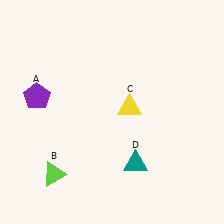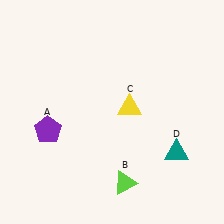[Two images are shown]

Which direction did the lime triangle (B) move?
The lime triangle (B) moved right.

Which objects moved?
The objects that moved are: the purple pentagon (A), the lime triangle (B), the teal triangle (D).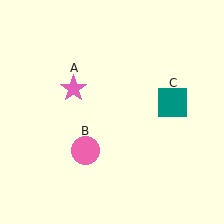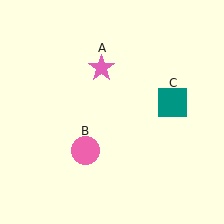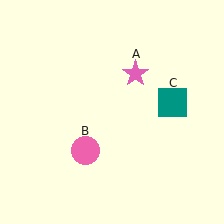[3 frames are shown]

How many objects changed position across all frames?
1 object changed position: pink star (object A).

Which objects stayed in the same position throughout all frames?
Pink circle (object B) and teal square (object C) remained stationary.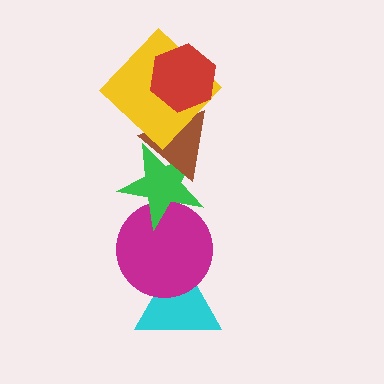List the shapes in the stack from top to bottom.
From top to bottom: the red hexagon, the yellow diamond, the brown triangle, the green star, the magenta circle, the cyan triangle.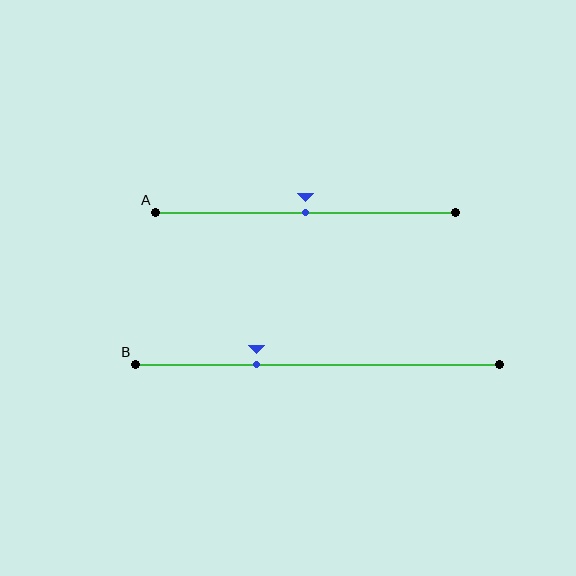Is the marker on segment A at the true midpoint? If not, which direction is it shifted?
Yes, the marker on segment A is at the true midpoint.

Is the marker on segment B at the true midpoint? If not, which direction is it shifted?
No, the marker on segment B is shifted to the left by about 17% of the segment length.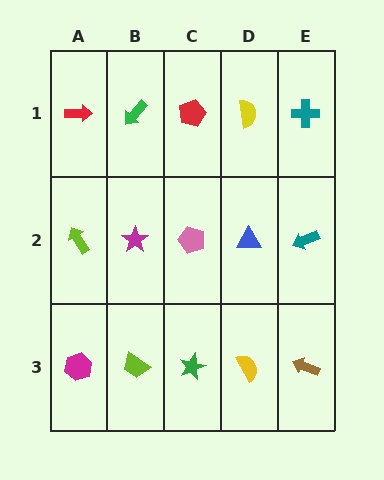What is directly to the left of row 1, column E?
A yellow semicircle.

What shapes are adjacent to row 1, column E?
A teal arrow (row 2, column E), a yellow semicircle (row 1, column D).